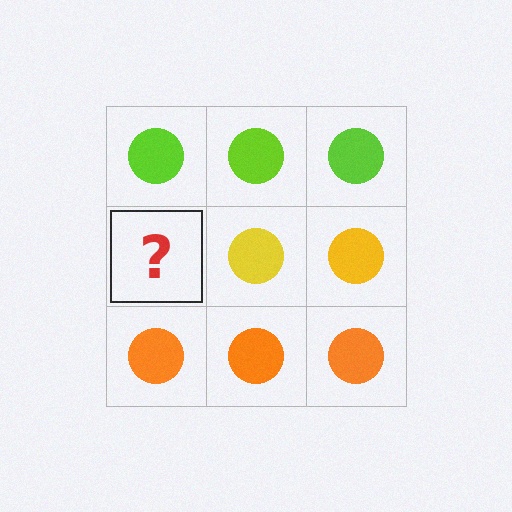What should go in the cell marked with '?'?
The missing cell should contain a yellow circle.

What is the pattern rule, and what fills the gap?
The rule is that each row has a consistent color. The gap should be filled with a yellow circle.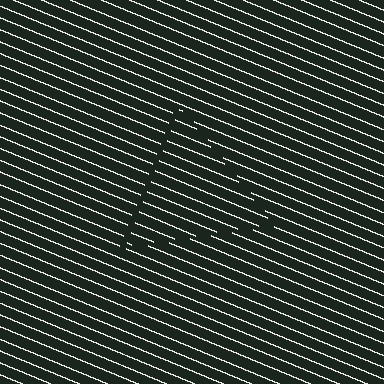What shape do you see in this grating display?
An illusory triangle. The interior of the shape contains the same grating, shifted by half a period — the contour is defined by the phase discontinuity where line-ends from the inner and outer gratings abut.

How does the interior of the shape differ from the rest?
The interior of the shape contains the same grating, shifted by half a period — the contour is defined by the phase discontinuity where line-ends from the inner and outer gratings abut.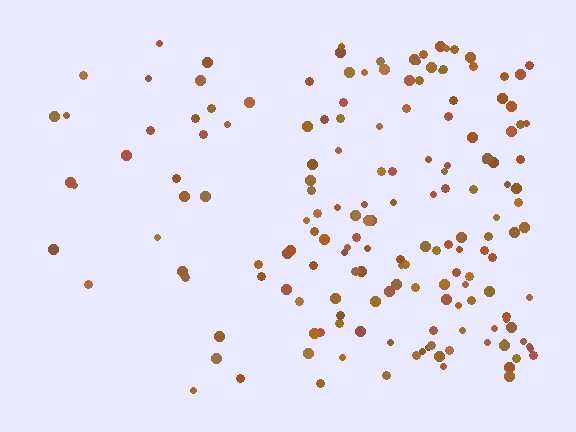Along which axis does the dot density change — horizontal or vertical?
Horizontal.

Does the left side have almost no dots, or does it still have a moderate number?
Still a moderate number, just noticeably fewer than the right.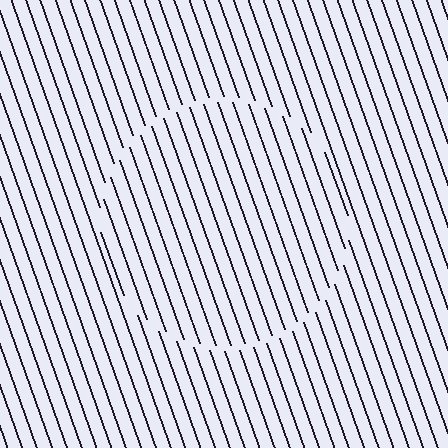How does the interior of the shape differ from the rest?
The interior of the shape contains the same grating, shifted by half a period — the contour is defined by the phase discontinuity where line-ends from the inner and outer gratings abut.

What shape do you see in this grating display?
An illusory circle. The interior of the shape contains the same grating, shifted by half a period — the contour is defined by the phase discontinuity where line-ends from the inner and outer gratings abut.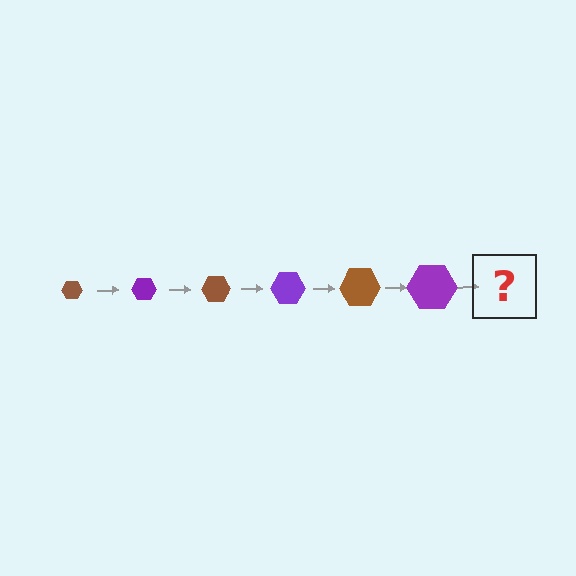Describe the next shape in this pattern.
It should be a brown hexagon, larger than the previous one.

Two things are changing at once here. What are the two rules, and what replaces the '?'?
The two rules are that the hexagon grows larger each step and the color cycles through brown and purple. The '?' should be a brown hexagon, larger than the previous one.